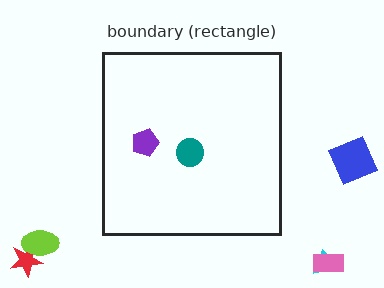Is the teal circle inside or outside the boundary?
Inside.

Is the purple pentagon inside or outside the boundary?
Inside.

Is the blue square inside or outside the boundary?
Outside.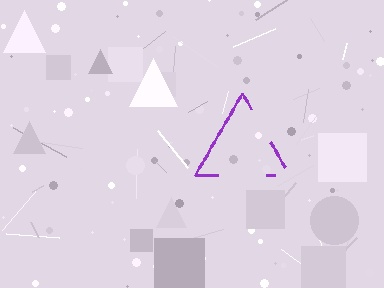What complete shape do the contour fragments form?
The contour fragments form a triangle.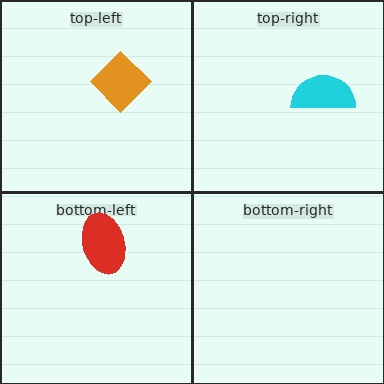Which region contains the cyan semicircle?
The top-right region.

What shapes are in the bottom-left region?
The red ellipse.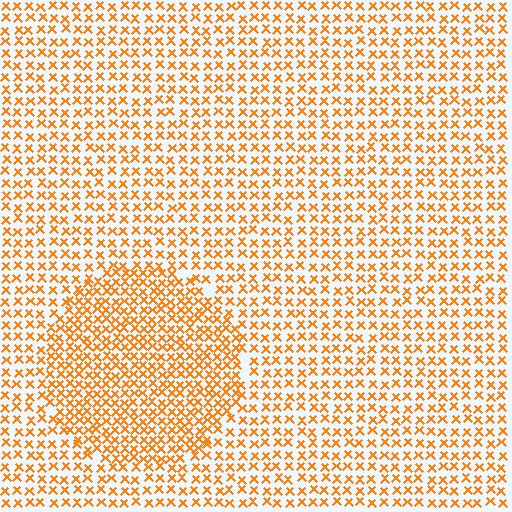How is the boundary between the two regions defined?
The boundary is defined by a change in element density (approximately 1.6x ratio). All elements are the same color, size, and shape.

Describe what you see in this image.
The image contains small orange elements arranged at two different densities. A circle-shaped region is visible where the elements are more densely packed than the surrounding area.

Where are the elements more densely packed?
The elements are more densely packed inside the circle boundary.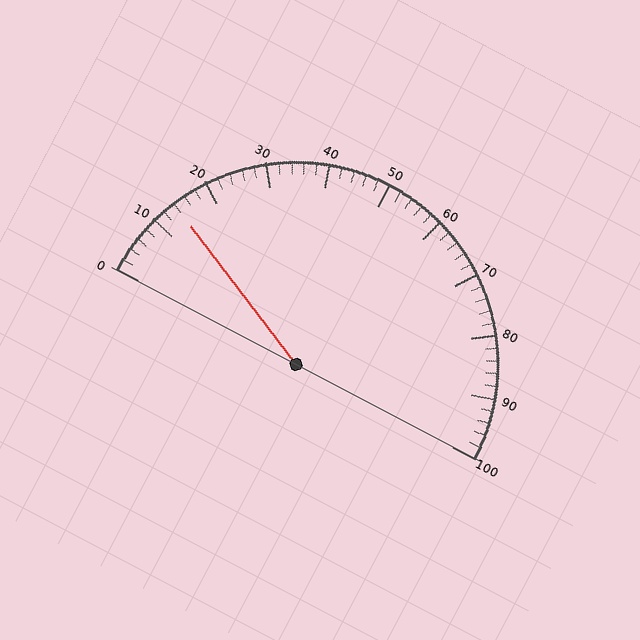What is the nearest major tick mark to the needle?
The nearest major tick mark is 10.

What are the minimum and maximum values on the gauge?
The gauge ranges from 0 to 100.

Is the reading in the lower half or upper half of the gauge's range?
The reading is in the lower half of the range (0 to 100).